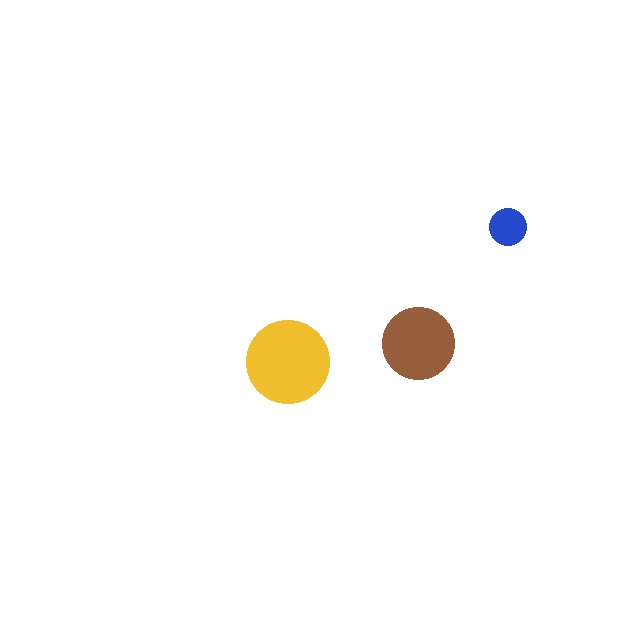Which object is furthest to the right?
The blue circle is rightmost.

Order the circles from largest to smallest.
the yellow one, the brown one, the blue one.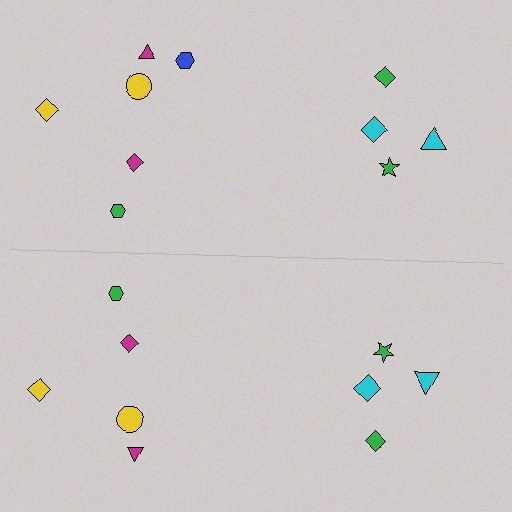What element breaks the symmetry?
A blue hexagon is missing from the bottom side.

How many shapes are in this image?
There are 19 shapes in this image.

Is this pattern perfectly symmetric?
No, the pattern is not perfectly symmetric. A blue hexagon is missing from the bottom side.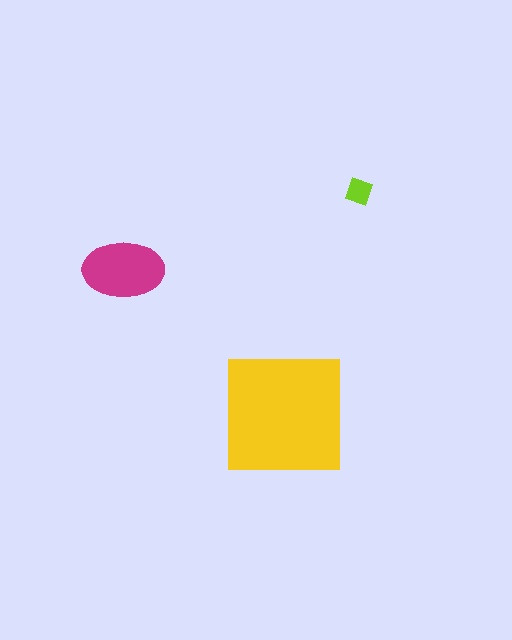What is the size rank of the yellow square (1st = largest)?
1st.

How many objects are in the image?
There are 3 objects in the image.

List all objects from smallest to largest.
The lime diamond, the magenta ellipse, the yellow square.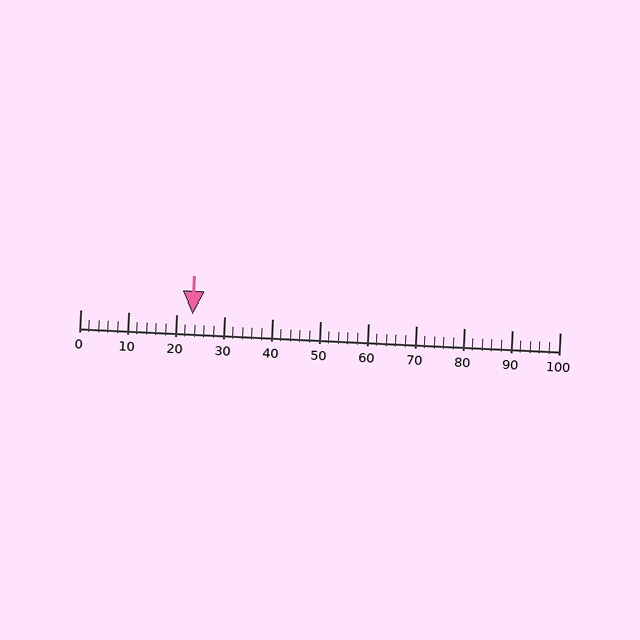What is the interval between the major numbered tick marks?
The major tick marks are spaced 10 units apart.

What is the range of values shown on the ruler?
The ruler shows values from 0 to 100.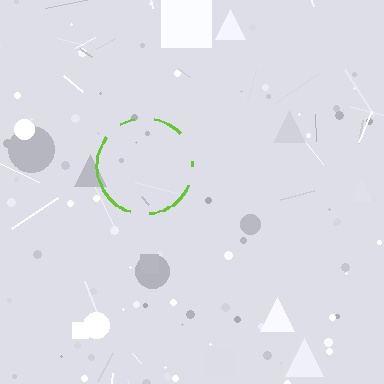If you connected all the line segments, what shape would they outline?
They would outline a circle.